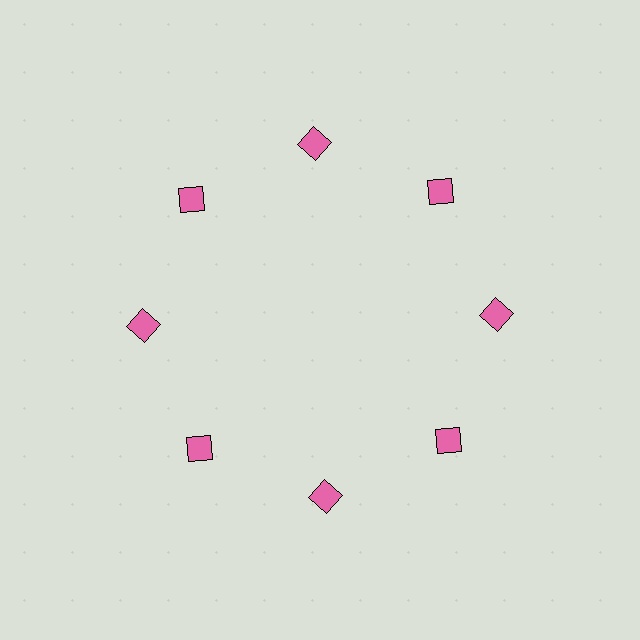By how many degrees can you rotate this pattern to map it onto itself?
The pattern maps onto itself every 45 degrees of rotation.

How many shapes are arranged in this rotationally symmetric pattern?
There are 8 shapes, arranged in 8 groups of 1.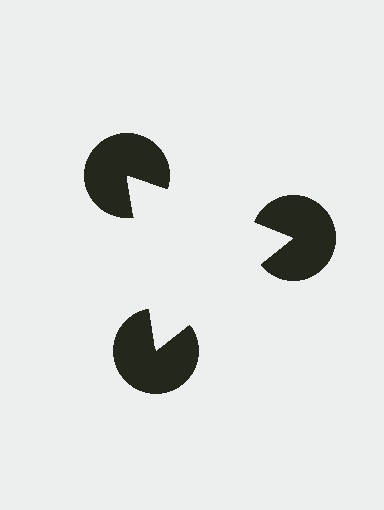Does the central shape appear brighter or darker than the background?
It typically appears slightly brighter than the background, even though no actual brightness change is drawn.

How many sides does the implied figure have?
3 sides.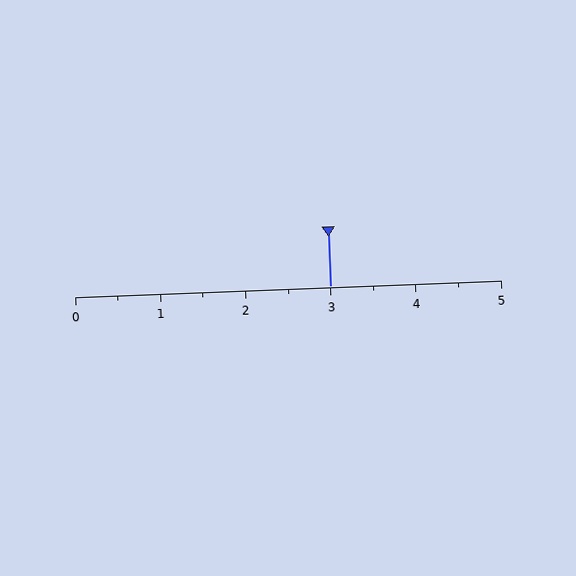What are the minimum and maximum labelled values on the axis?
The axis runs from 0 to 5.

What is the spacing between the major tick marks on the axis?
The major ticks are spaced 1 apart.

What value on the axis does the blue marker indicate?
The marker indicates approximately 3.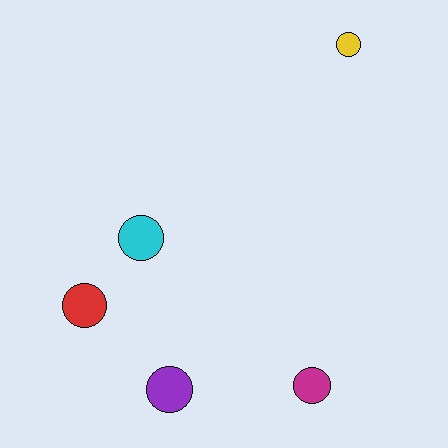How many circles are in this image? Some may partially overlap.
There are 5 circles.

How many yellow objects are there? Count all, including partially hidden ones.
There is 1 yellow object.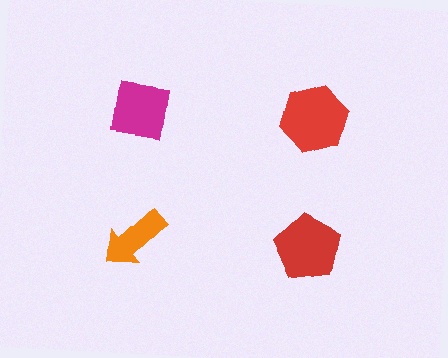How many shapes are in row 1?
2 shapes.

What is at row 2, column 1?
An orange arrow.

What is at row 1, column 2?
A red hexagon.